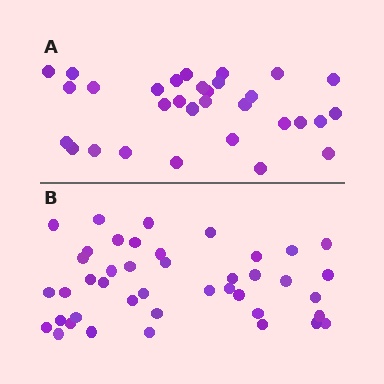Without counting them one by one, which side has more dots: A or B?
Region B (the bottom region) has more dots.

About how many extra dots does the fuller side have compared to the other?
Region B has roughly 12 or so more dots than region A.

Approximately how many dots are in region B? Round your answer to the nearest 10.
About 40 dots. (The exact count is 42, which rounds to 40.)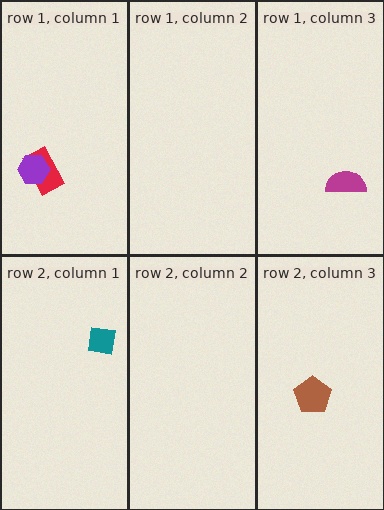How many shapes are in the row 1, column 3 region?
1.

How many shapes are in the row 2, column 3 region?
1.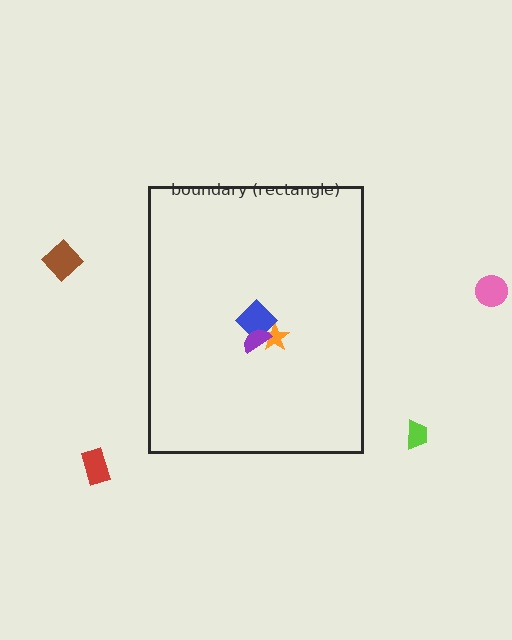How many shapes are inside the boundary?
3 inside, 4 outside.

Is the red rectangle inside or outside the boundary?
Outside.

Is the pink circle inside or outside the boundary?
Outside.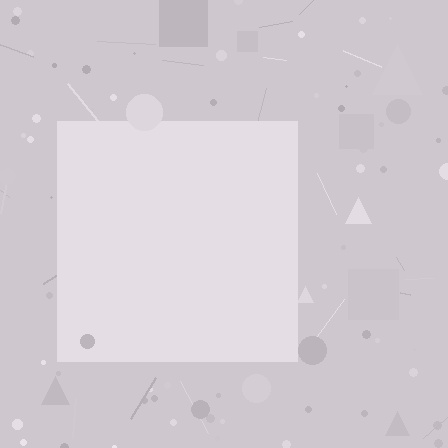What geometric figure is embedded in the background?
A square is embedded in the background.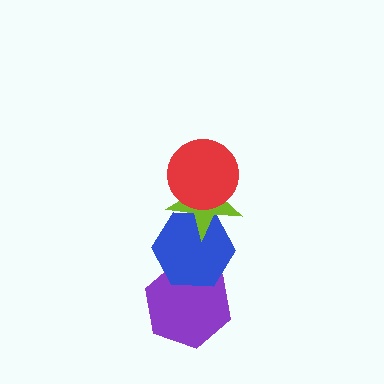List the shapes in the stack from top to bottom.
From top to bottom: the red circle, the lime star, the blue hexagon, the purple hexagon.